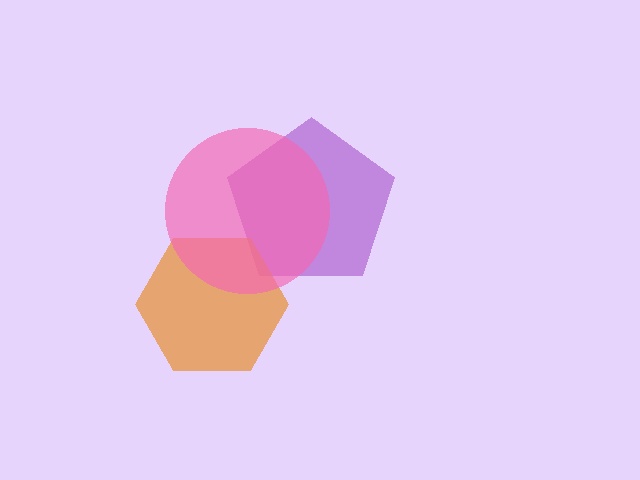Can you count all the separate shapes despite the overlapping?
Yes, there are 3 separate shapes.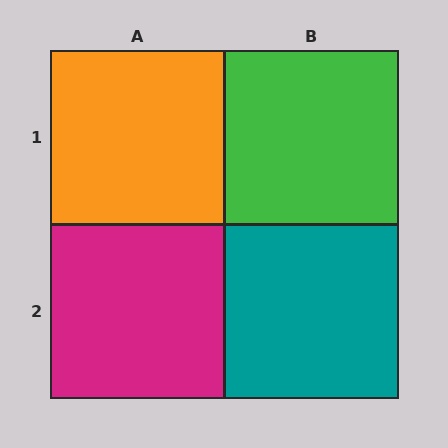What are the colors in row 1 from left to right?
Orange, green.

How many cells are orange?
1 cell is orange.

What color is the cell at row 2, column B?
Teal.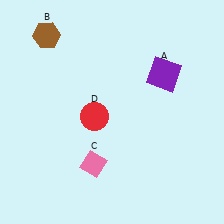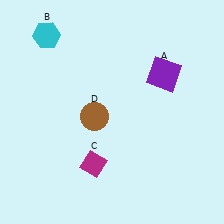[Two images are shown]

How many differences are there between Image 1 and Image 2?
There are 3 differences between the two images.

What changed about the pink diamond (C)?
In Image 1, C is pink. In Image 2, it changed to magenta.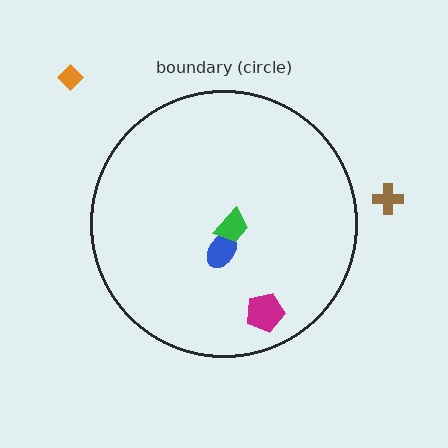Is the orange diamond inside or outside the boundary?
Outside.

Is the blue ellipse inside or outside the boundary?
Inside.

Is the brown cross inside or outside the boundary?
Outside.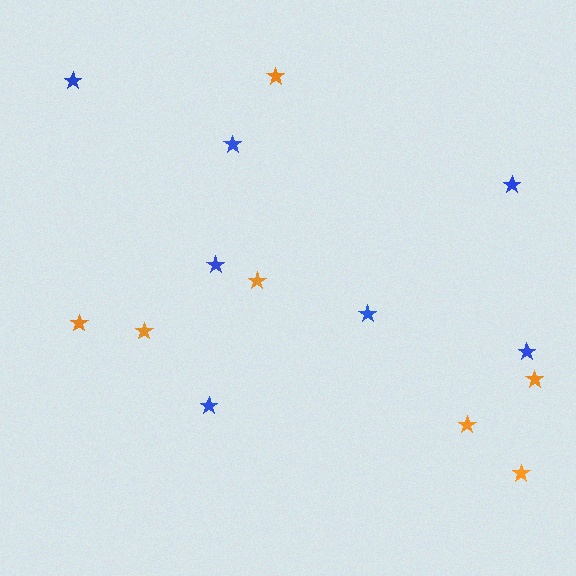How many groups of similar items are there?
There are 2 groups: one group of orange stars (7) and one group of blue stars (7).